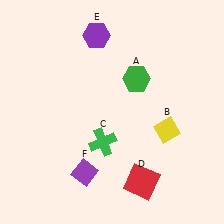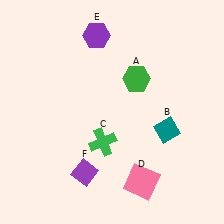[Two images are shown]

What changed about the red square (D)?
In Image 1, D is red. In Image 2, it changed to pink.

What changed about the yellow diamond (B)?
In Image 1, B is yellow. In Image 2, it changed to teal.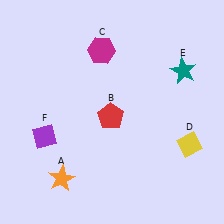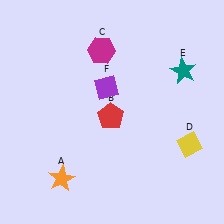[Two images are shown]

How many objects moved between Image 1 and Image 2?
1 object moved between the two images.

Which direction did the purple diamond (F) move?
The purple diamond (F) moved right.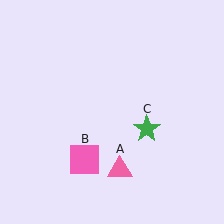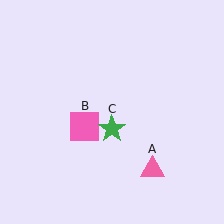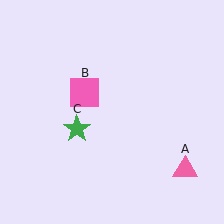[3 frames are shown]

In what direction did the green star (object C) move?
The green star (object C) moved left.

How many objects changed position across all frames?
3 objects changed position: pink triangle (object A), pink square (object B), green star (object C).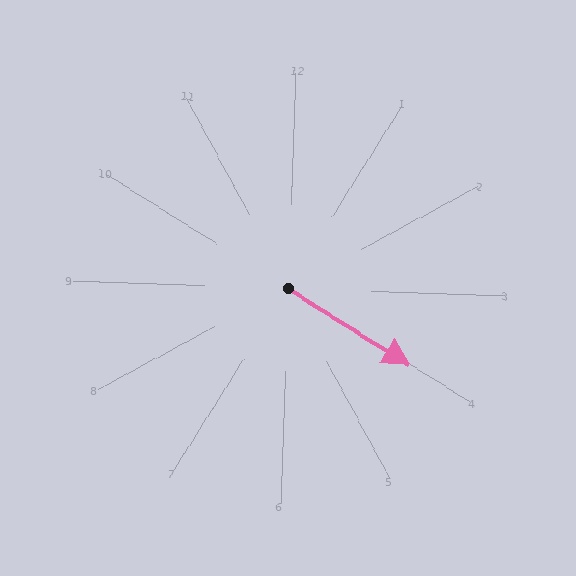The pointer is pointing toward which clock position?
Roughly 4 o'clock.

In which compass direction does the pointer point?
Southeast.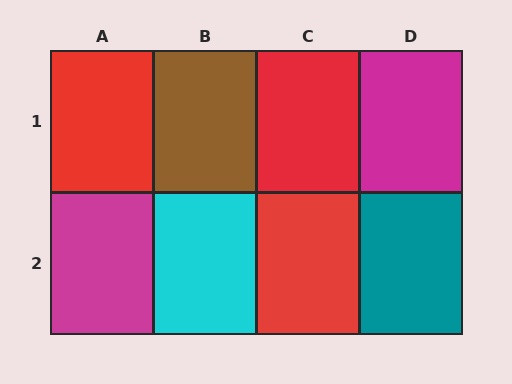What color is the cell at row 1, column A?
Red.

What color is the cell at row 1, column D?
Magenta.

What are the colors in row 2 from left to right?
Magenta, cyan, red, teal.